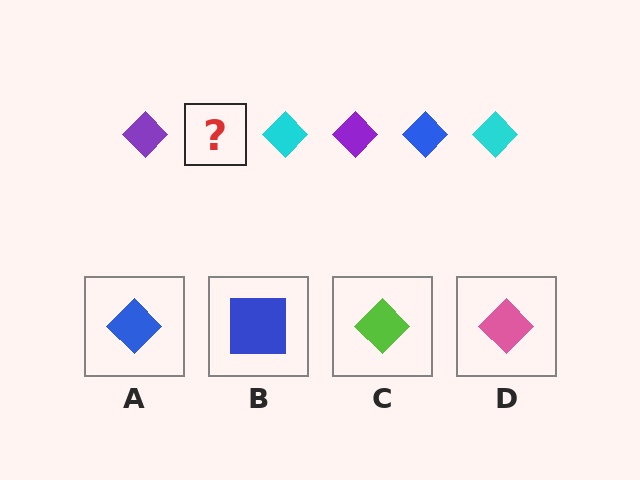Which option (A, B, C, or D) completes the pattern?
A.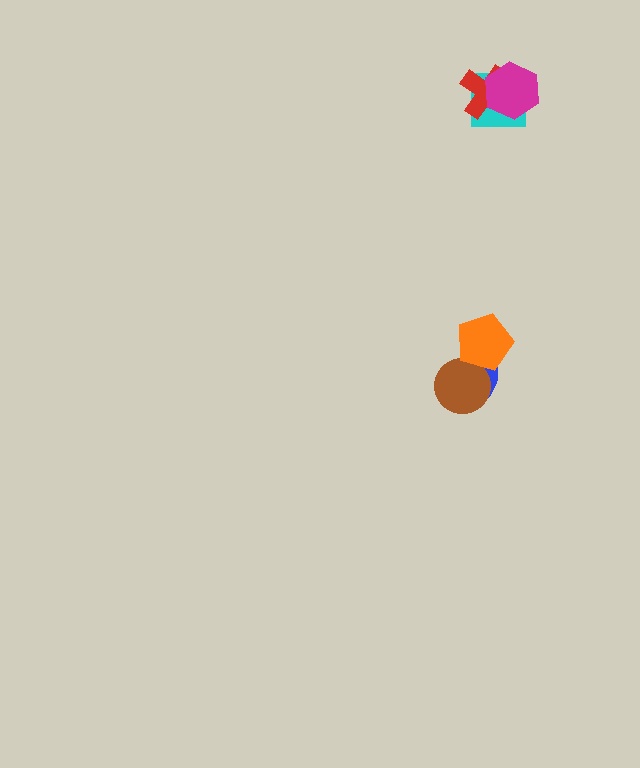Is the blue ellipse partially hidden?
Yes, it is partially covered by another shape.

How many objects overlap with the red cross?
2 objects overlap with the red cross.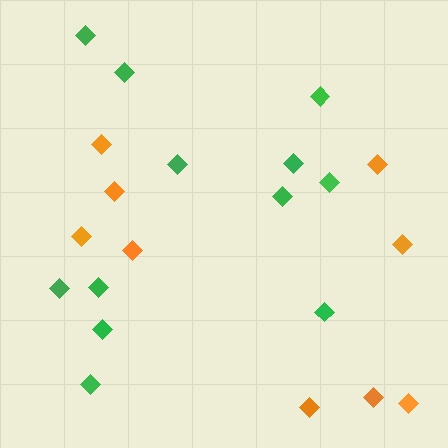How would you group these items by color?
There are 2 groups: one group of green diamonds (12) and one group of orange diamonds (9).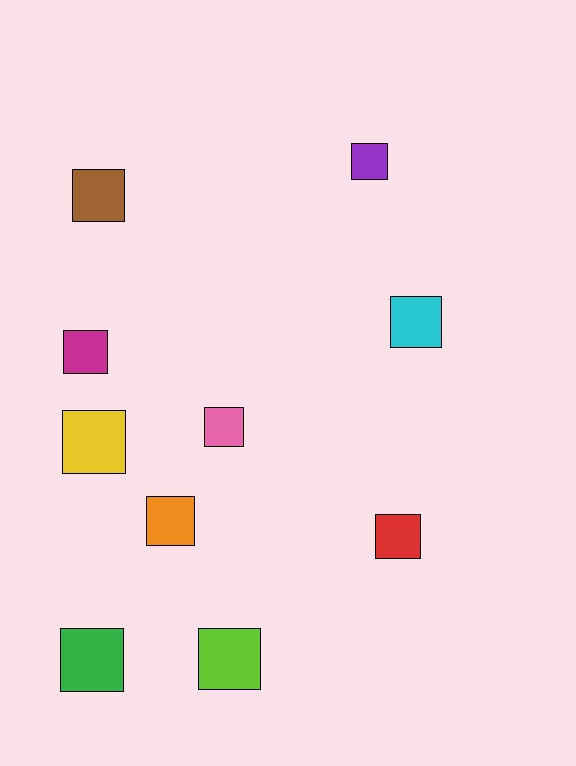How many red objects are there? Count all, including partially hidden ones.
There is 1 red object.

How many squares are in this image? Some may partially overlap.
There are 10 squares.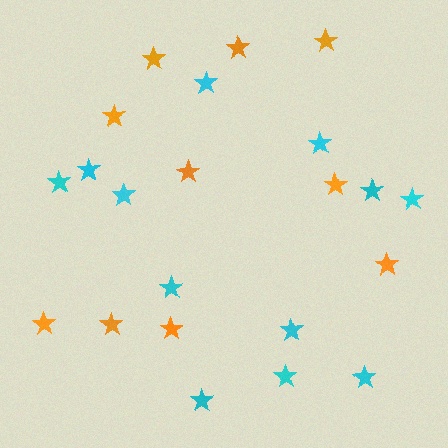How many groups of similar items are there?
There are 2 groups: one group of cyan stars (12) and one group of orange stars (10).